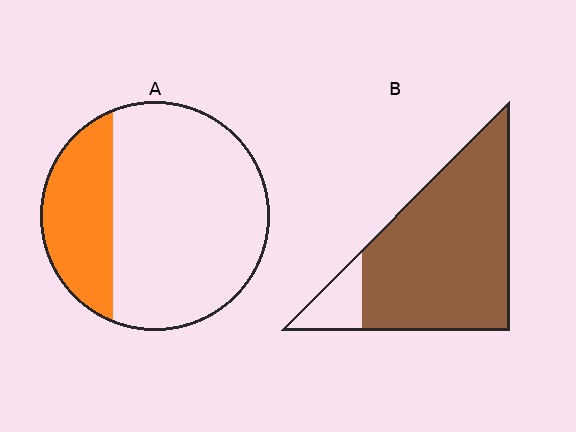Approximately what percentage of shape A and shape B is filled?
A is approximately 25% and B is approximately 85%.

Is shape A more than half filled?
No.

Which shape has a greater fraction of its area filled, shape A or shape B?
Shape B.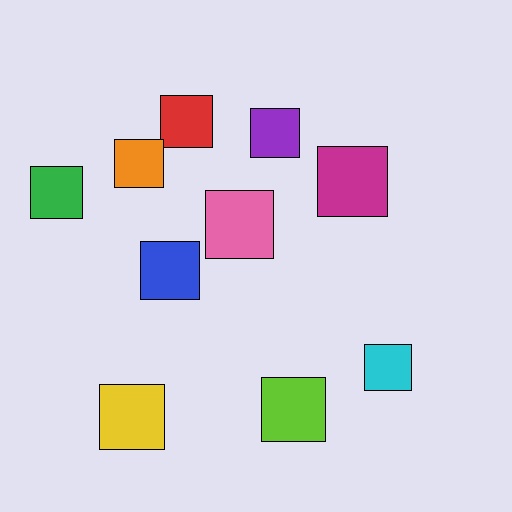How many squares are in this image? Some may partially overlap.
There are 10 squares.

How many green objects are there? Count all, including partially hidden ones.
There is 1 green object.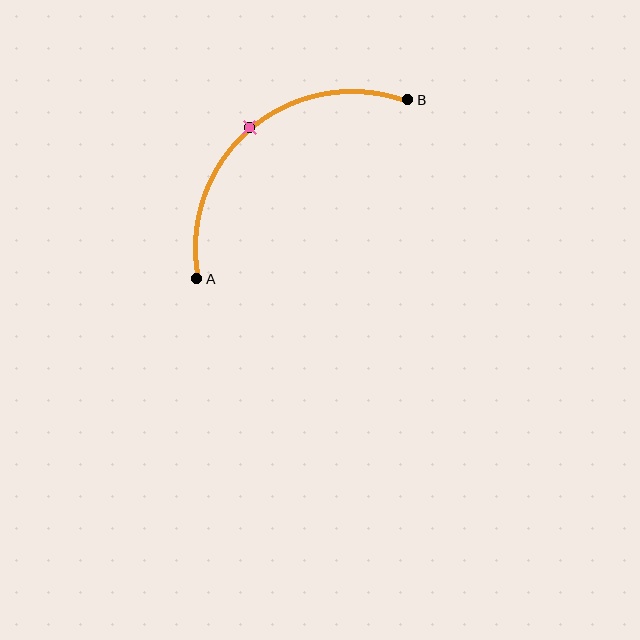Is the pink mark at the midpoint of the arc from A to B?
Yes. The pink mark lies on the arc at equal arc-length from both A and B — it is the arc midpoint.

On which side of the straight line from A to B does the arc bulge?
The arc bulges above and to the left of the straight line connecting A and B.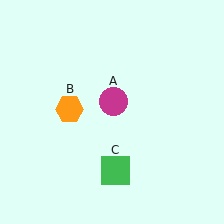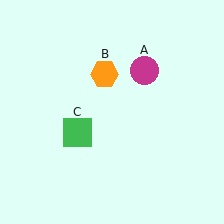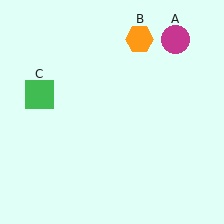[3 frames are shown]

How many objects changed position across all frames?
3 objects changed position: magenta circle (object A), orange hexagon (object B), green square (object C).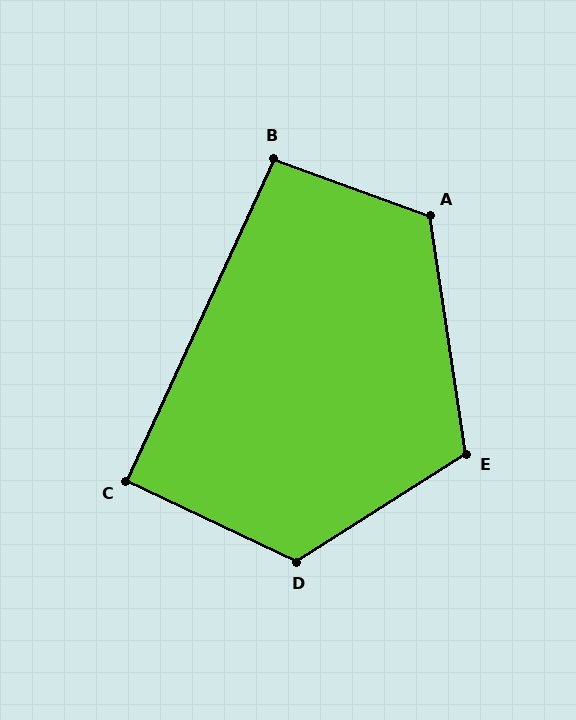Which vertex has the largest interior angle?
D, at approximately 122 degrees.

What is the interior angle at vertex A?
Approximately 119 degrees (obtuse).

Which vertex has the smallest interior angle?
C, at approximately 91 degrees.